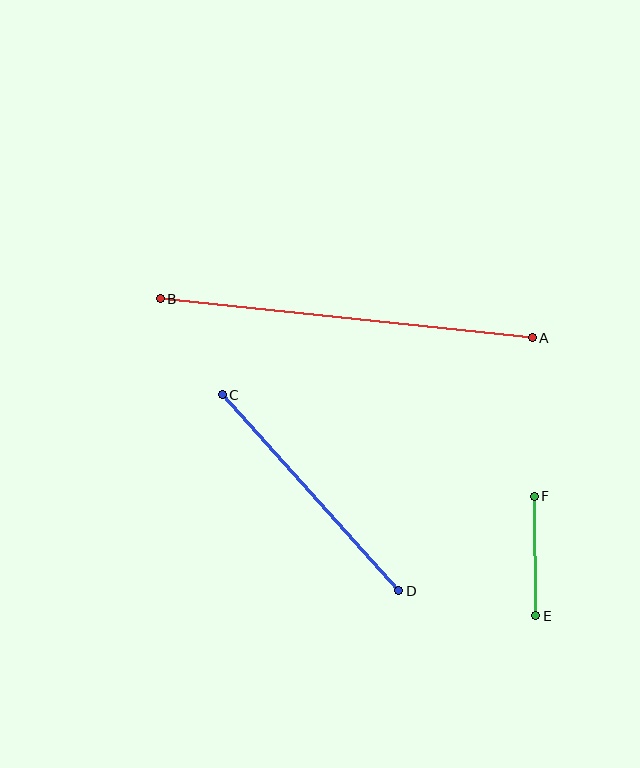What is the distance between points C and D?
The distance is approximately 264 pixels.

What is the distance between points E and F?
The distance is approximately 119 pixels.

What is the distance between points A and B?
The distance is approximately 374 pixels.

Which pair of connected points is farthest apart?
Points A and B are farthest apart.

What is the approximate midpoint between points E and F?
The midpoint is at approximately (535, 556) pixels.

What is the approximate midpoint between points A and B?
The midpoint is at approximately (346, 318) pixels.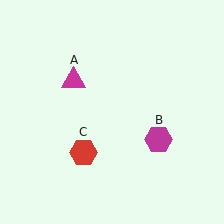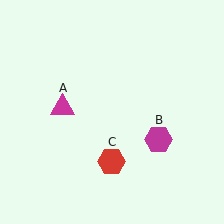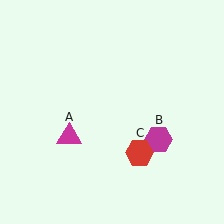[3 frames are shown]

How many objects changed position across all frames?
2 objects changed position: magenta triangle (object A), red hexagon (object C).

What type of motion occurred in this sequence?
The magenta triangle (object A), red hexagon (object C) rotated counterclockwise around the center of the scene.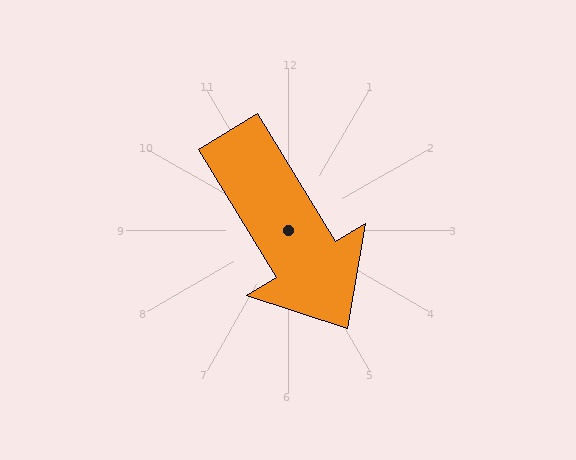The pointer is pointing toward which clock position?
Roughly 5 o'clock.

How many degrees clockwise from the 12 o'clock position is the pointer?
Approximately 149 degrees.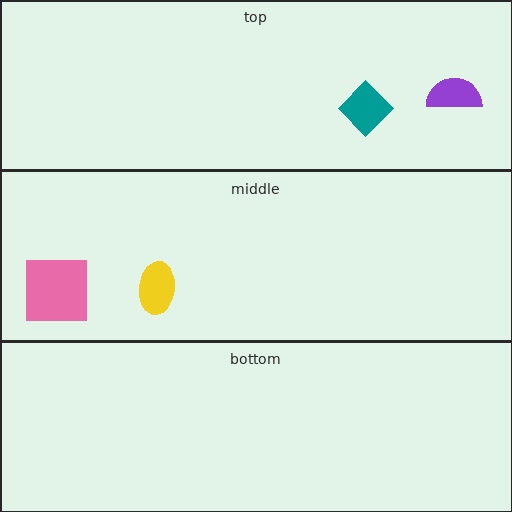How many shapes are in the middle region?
2.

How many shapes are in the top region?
2.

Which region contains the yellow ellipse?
The middle region.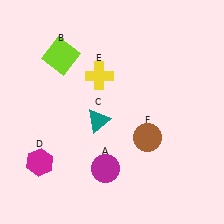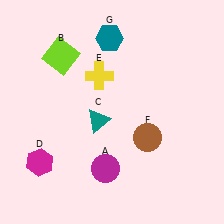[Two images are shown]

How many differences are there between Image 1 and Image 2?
There is 1 difference between the two images.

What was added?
A teal hexagon (G) was added in Image 2.